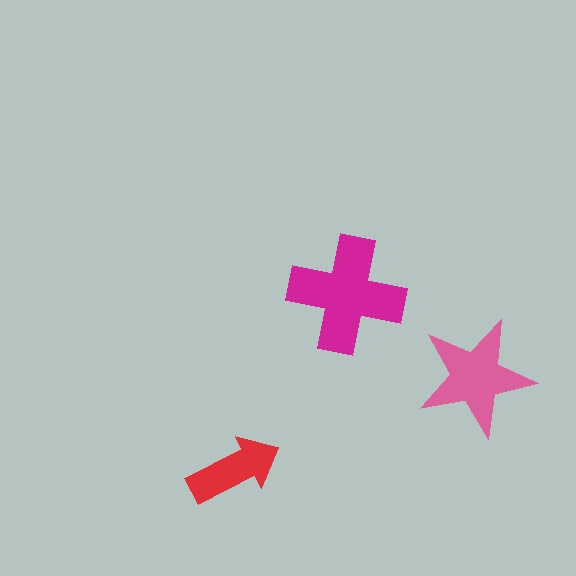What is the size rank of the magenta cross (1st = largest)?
1st.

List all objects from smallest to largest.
The red arrow, the pink star, the magenta cross.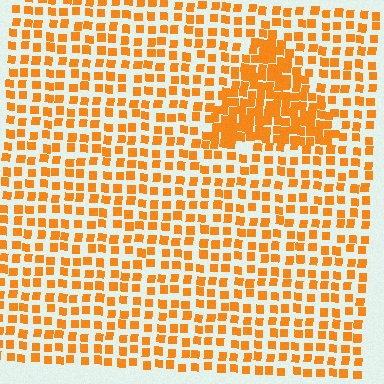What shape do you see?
I see a triangle.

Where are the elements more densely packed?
The elements are more densely packed inside the triangle boundary.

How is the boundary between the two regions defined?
The boundary is defined by a change in element density (approximately 2.1x ratio). All elements are the same color, size, and shape.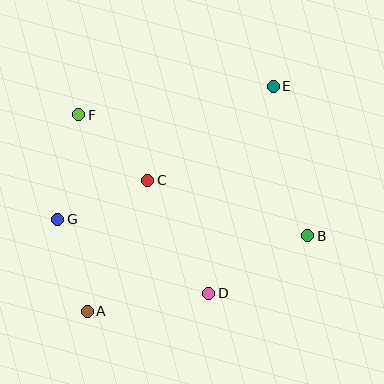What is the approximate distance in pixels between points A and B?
The distance between A and B is approximately 233 pixels.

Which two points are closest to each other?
Points C and F are closest to each other.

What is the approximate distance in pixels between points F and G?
The distance between F and G is approximately 107 pixels.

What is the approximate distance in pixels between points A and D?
The distance between A and D is approximately 122 pixels.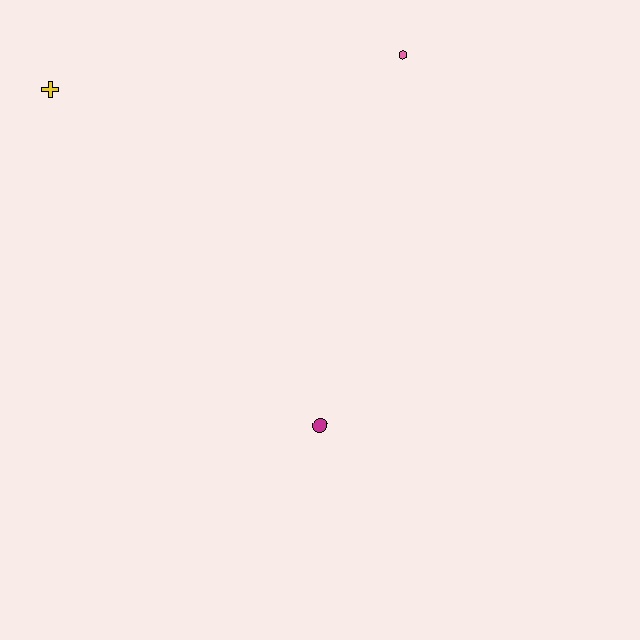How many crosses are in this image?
There is 1 cross.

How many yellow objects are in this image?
There is 1 yellow object.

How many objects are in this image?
There are 3 objects.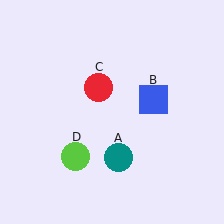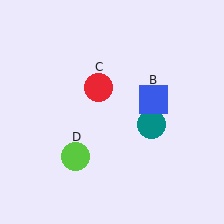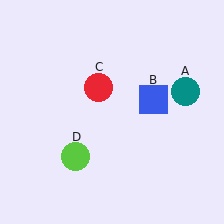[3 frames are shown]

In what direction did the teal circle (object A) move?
The teal circle (object A) moved up and to the right.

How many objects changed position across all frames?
1 object changed position: teal circle (object A).